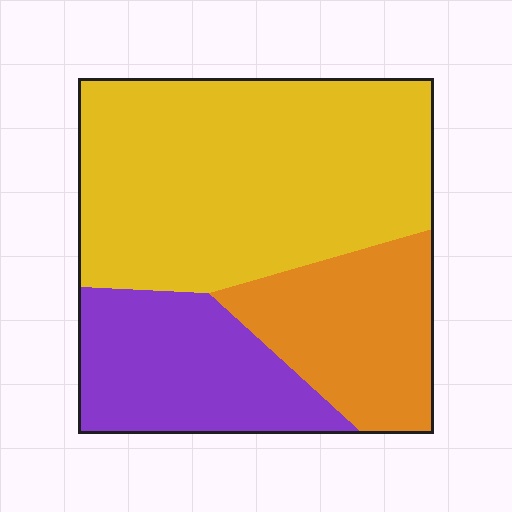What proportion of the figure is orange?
Orange takes up about one fifth (1/5) of the figure.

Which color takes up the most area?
Yellow, at roughly 55%.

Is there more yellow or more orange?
Yellow.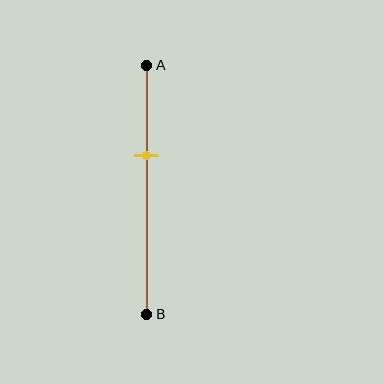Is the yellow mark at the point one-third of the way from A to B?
No, the mark is at about 35% from A, not at the 33% one-third point.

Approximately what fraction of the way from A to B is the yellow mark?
The yellow mark is approximately 35% of the way from A to B.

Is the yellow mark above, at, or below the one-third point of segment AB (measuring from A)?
The yellow mark is below the one-third point of segment AB.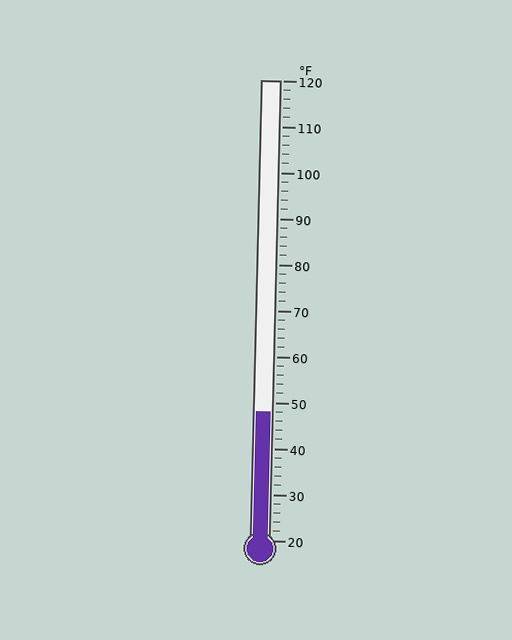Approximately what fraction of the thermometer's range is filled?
The thermometer is filled to approximately 30% of its range.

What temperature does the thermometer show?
The thermometer shows approximately 48°F.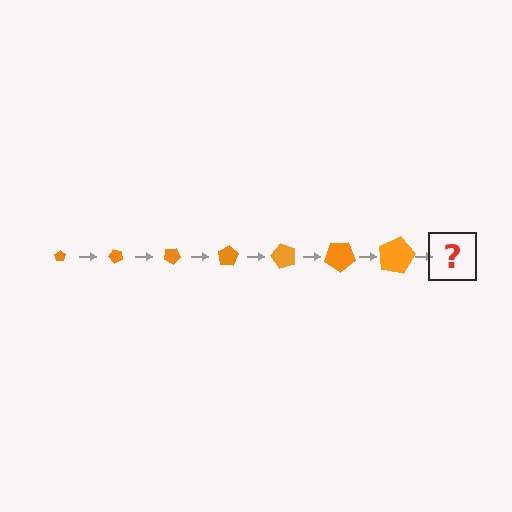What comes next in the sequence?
The next element should be a pentagon, larger than the previous one and rotated 350 degrees from the start.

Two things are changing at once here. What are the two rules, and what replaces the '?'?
The two rules are that the pentagon grows larger each step and it rotates 50 degrees each step. The '?' should be a pentagon, larger than the previous one and rotated 350 degrees from the start.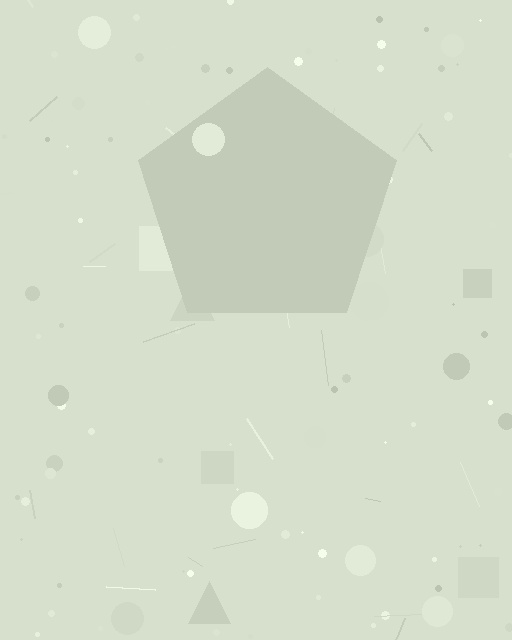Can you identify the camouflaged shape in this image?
The camouflaged shape is a pentagon.